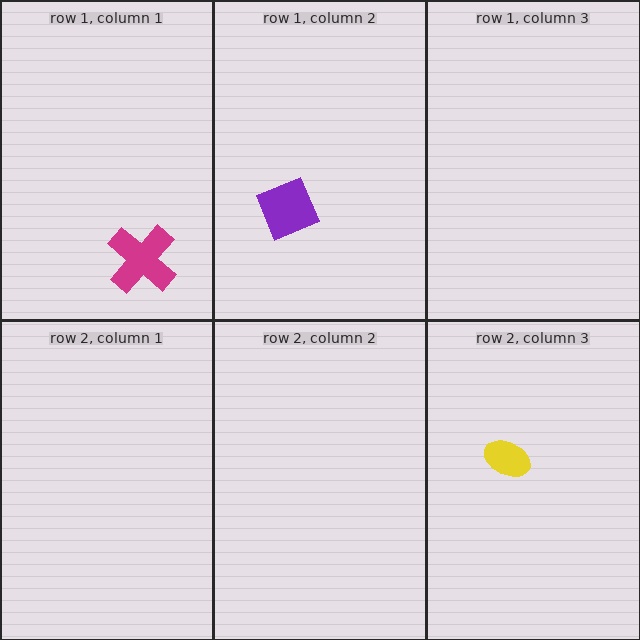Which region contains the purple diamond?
The row 1, column 2 region.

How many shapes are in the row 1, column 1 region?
1.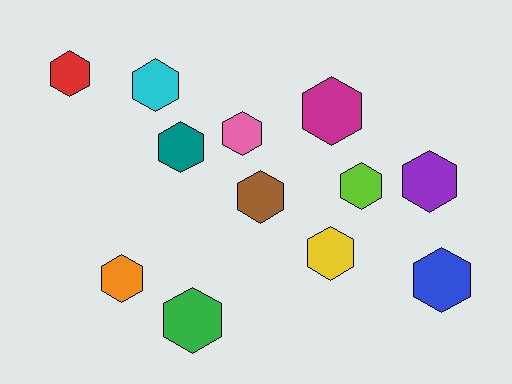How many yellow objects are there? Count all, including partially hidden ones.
There is 1 yellow object.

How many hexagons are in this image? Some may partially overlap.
There are 12 hexagons.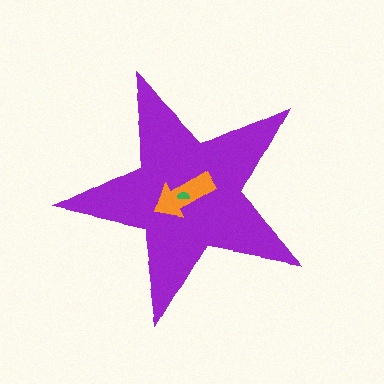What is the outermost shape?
The purple star.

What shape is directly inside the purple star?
The orange arrow.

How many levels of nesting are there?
3.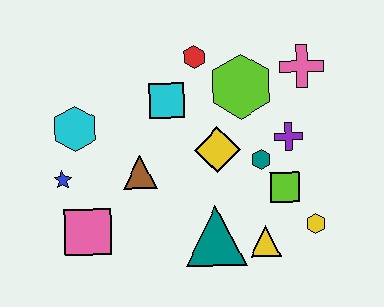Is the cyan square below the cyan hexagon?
No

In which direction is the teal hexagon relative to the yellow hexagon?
The teal hexagon is above the yellow hexagon.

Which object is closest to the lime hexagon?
The red hexagon is closest to the lime hexagon.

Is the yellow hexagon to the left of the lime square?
No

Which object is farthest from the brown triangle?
The pink cross is farthest from the brown triangle.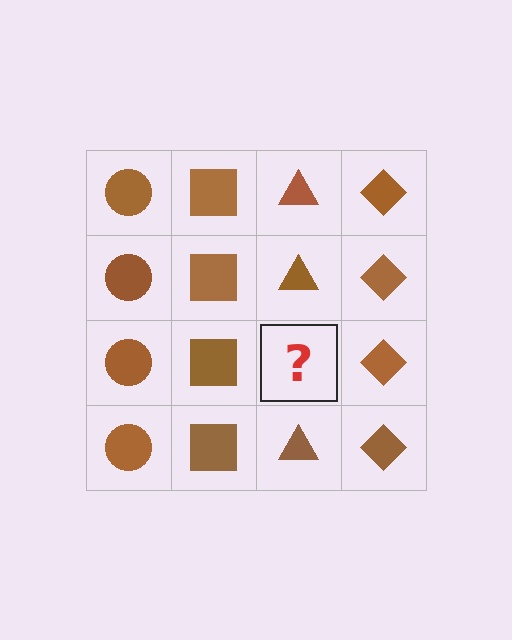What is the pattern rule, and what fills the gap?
The rule is that each column has a consistent shape. The gap should be filled with a brown triangle.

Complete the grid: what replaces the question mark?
The question mark should be replaced with a brown triangle.